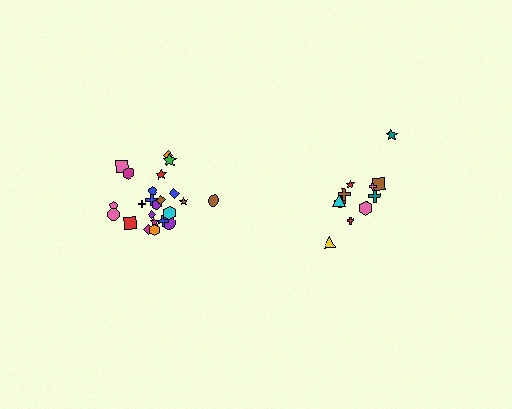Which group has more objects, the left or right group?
The left group.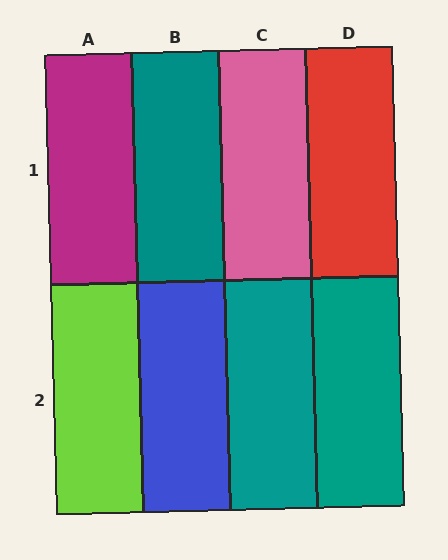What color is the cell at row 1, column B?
Teal.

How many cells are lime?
1 cell is lime.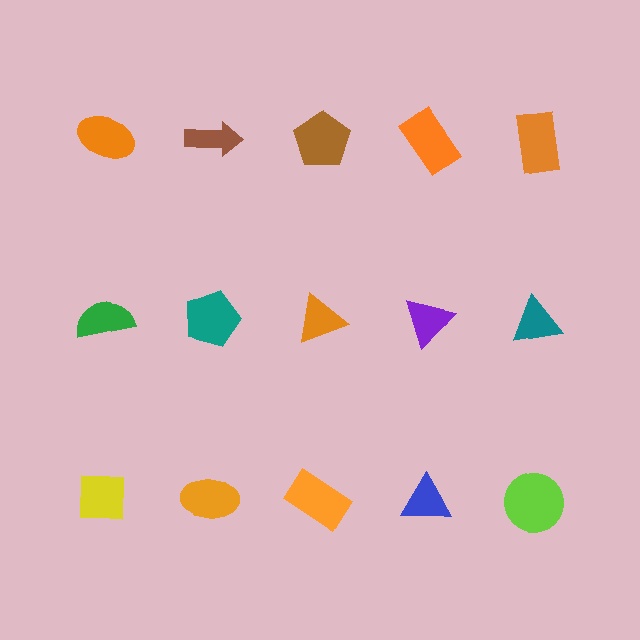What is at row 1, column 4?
An orange rectangle.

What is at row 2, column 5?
A teal triangle.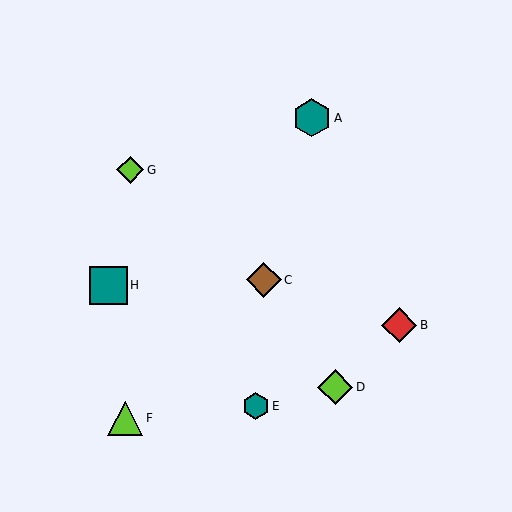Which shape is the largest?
The teal square (labeled H) is the largest.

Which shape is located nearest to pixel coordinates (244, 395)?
The teal hexagon (labeled E) at (256, 406) is nearest to that location.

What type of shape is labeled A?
Shape A is a teal hexagon.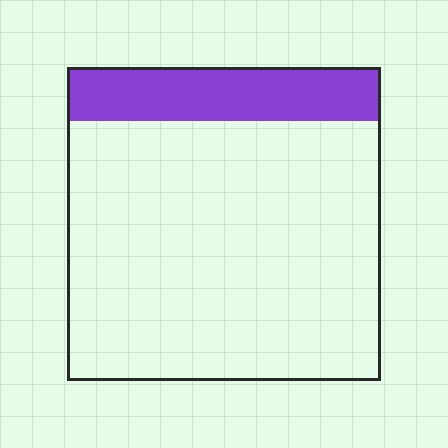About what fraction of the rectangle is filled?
About one sixth (1/6).